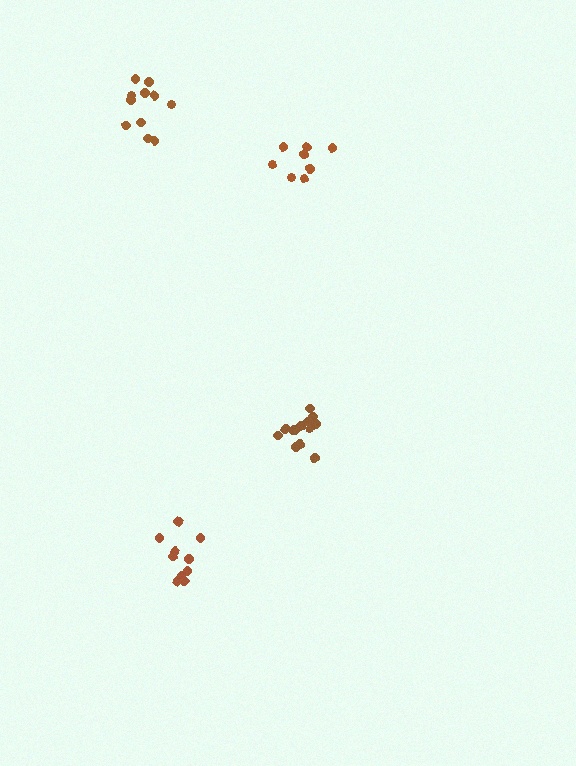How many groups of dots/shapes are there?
There are 4 groups.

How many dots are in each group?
Group 1: 8 dots, Group 2: 10 dots, Group 3: 13 dots, Group 4: 11 dots (42 total).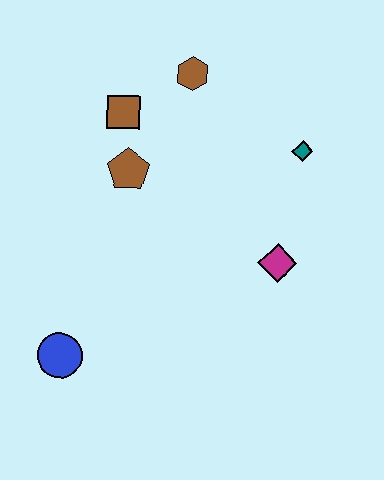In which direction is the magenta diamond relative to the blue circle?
The magenta diamond is to the right of the blue circle.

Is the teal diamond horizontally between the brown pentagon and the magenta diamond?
No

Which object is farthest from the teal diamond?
The blue circle is farthest from the teal diamond.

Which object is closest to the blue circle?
The brown pentagon is closest to the blue circle.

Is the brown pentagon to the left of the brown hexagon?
Yes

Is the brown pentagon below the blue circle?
No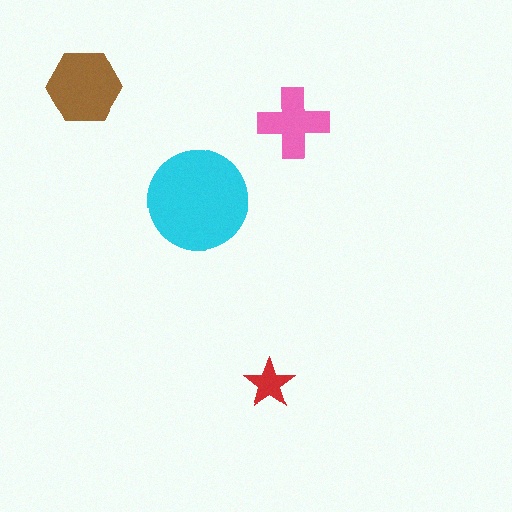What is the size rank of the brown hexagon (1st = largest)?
2nd.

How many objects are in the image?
There are 4 objects in the image.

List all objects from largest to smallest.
The cyan circle, the brown hexagon, the pink cross, the red star.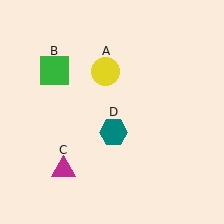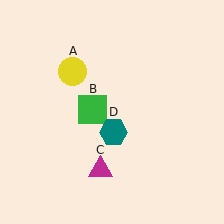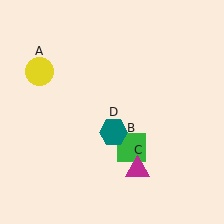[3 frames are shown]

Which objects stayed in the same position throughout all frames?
Teal hexagon (object D) remained stationary.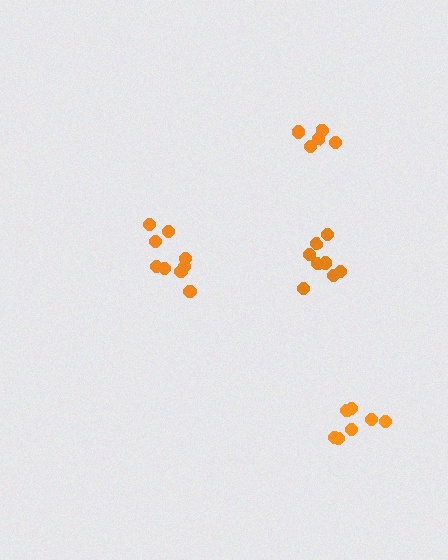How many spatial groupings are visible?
There are 4 spatial groupings.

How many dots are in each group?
Group 1: 9 dots, Group 2: 5 dots, Group 3: 8 dots, Group 4: 7 dots (29 total).